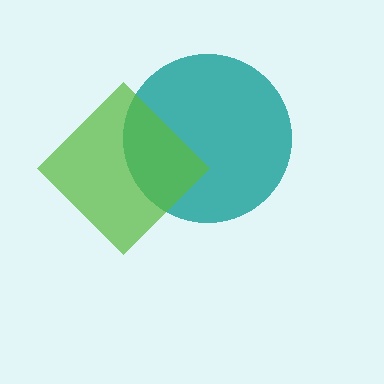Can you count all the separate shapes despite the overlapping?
Yes, there are 2 separate shapes.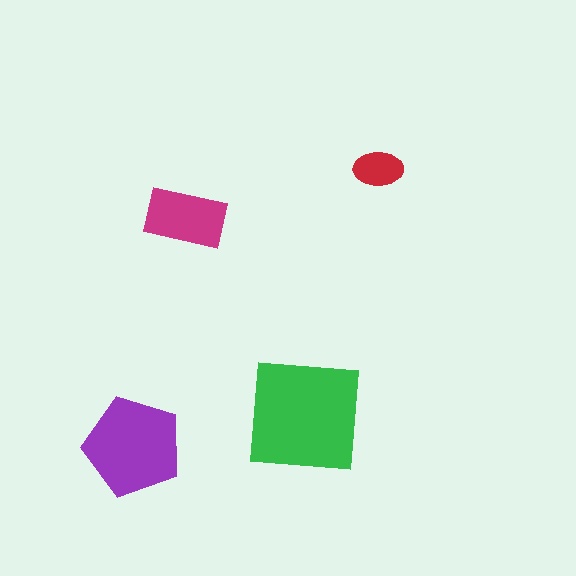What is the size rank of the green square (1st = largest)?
1st.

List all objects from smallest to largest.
The red ellipse, the magenta rectangle, the purple pentagon, the green square.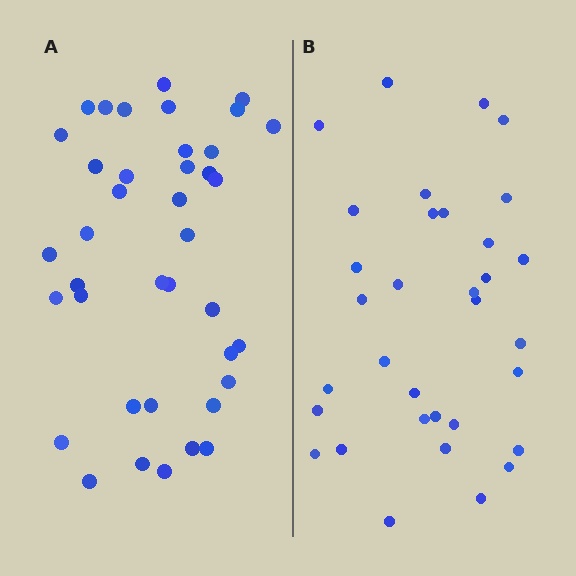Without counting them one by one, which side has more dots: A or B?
Region A (the left region) has more dots.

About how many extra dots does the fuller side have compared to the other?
Region A has about 6 more dots than region B.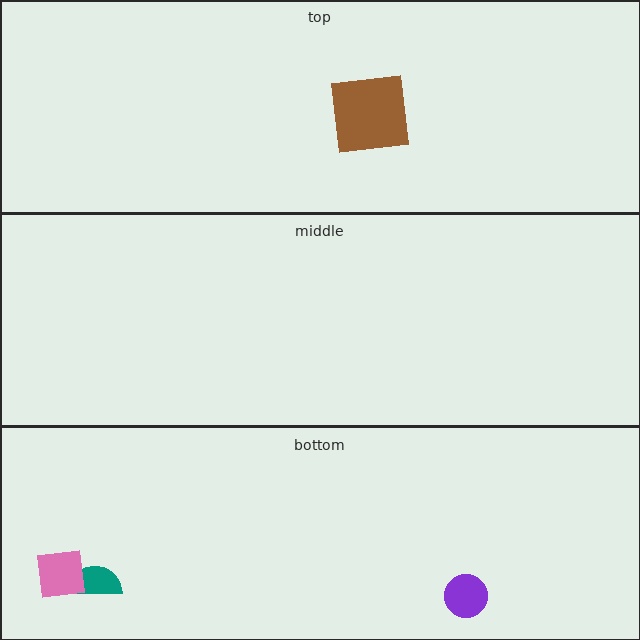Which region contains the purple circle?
The bottom region.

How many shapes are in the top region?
1.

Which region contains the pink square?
The bottom region.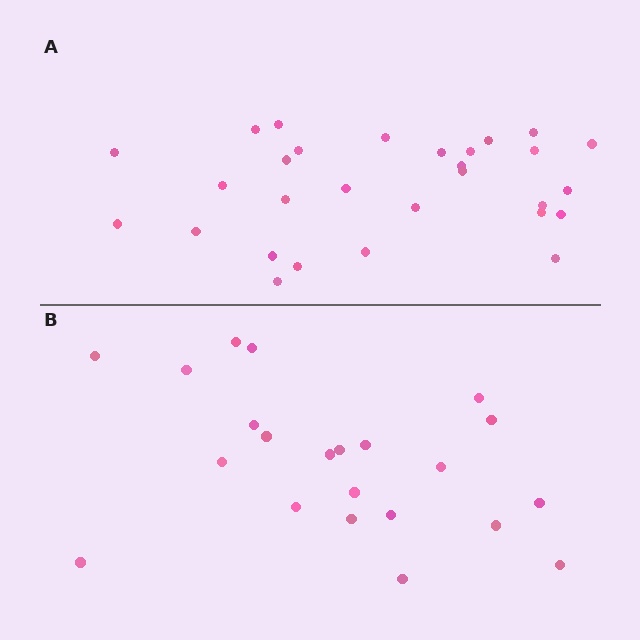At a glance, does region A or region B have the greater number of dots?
Region A (the top region) has more dots.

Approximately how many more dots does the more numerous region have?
Region A has roughly 8 or so more dots than region B.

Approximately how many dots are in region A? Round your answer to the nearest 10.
About 30 dots. (The exact count is 29, which rounds to 30.)